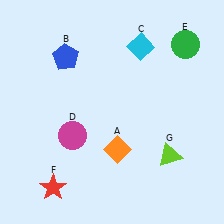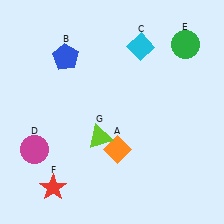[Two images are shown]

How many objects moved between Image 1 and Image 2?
2 objects moved between the two images.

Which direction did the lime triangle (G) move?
The lime triangle (G) moved left.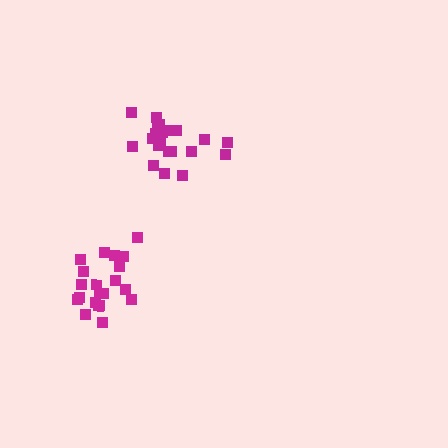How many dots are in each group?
Group 1: 21 dots, Group 2: 21 dots (42 total).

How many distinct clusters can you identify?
There are 2 distinct clusters.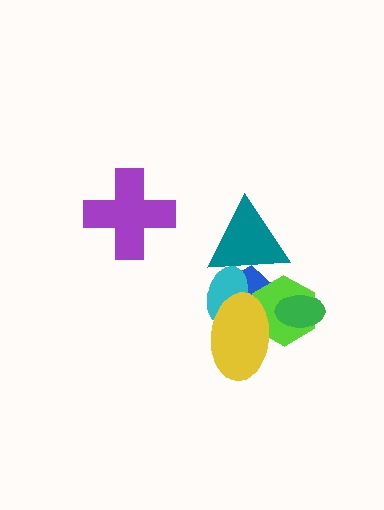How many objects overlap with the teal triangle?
2 objects overlap with the teal triangle.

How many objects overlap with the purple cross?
0 objects overlap with the purple cross.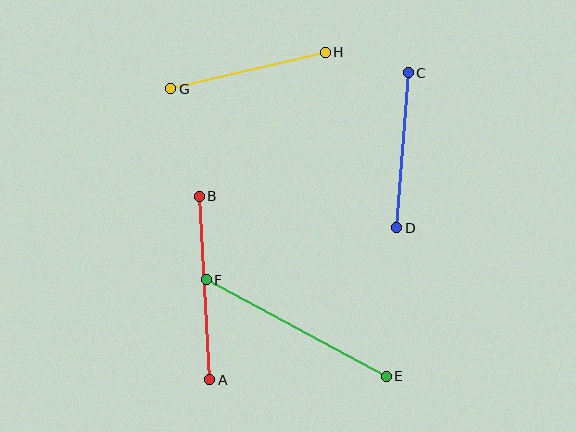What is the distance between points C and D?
The distance is approximately 155 pixels.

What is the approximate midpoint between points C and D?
The midpoint is at approximately (402, 150) pixels.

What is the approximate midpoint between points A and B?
The midpoint is at approximately (204, 288) pixels.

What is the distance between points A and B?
The distance is approximately 184 pixels.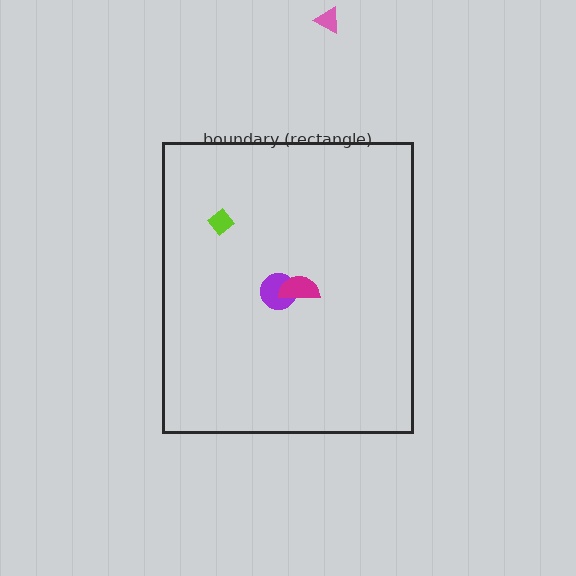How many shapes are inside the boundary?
3 inside, 1 outside.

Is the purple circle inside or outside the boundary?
Inside.